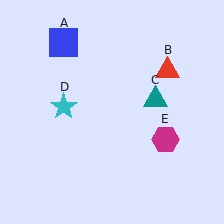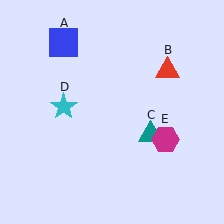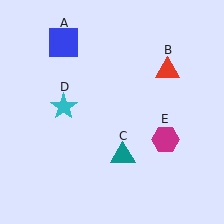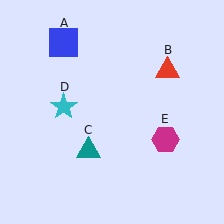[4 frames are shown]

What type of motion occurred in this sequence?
The teal triangle (object C) rotated clockwise around the center of the scene.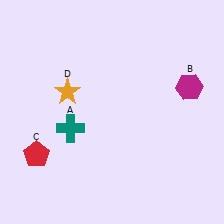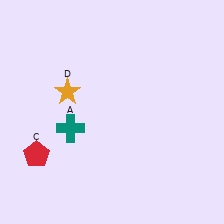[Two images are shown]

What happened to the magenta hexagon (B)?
The magenta hexagon (B) was removed in Image 2. It was in the top-right area of Image 1.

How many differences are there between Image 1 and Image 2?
There is 1 difference between the two images.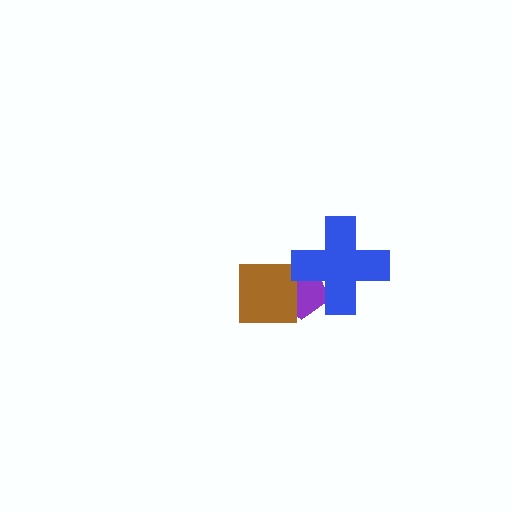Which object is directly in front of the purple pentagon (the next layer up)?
The brown square is directly in front of the purple pentagon.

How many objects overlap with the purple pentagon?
2 objects overlap with the purple pentagon.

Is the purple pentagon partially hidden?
Yes, it is partially covered by another shape.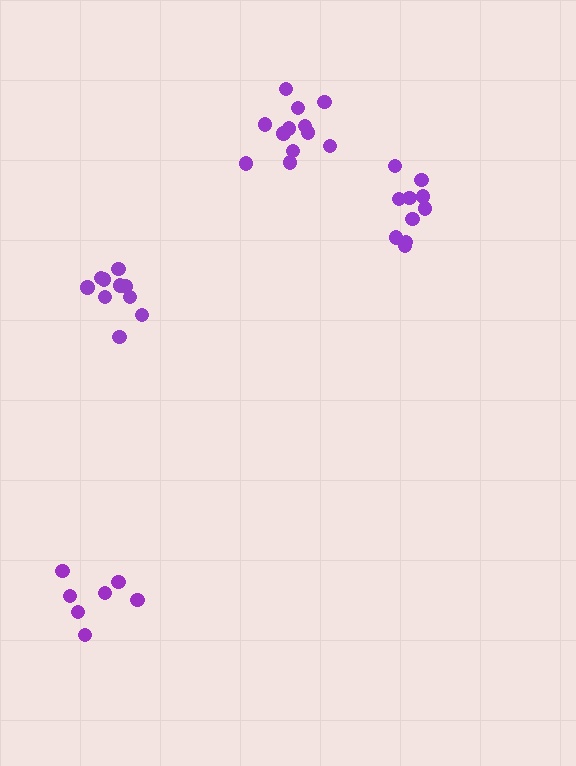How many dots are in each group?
Group 1: 10 dots, Group 2: 10 dots, Group 3: 7 dots, Group 4: 12 dots (39 total).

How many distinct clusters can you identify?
There are 4 distinct clusters.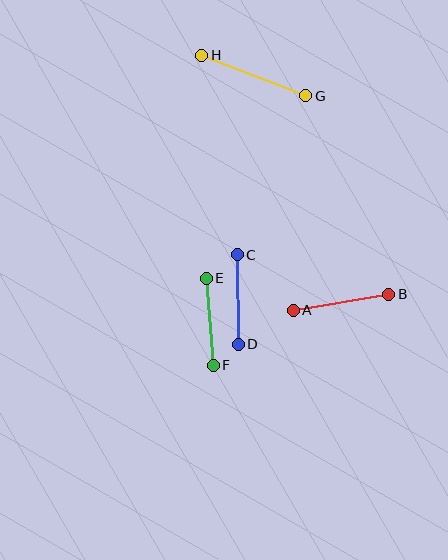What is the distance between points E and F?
The distance is approximately 87 pixels.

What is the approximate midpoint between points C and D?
The midpoint is at approximately (238, 300) pixels.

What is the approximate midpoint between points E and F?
The midpoint is at approximately (210, 322) pixels.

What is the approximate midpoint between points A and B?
The midpoint is at approximately (341, 302) pixels.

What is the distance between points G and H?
The distance is approximately 111 pixels.